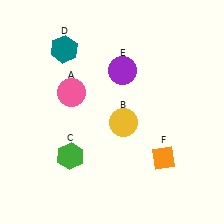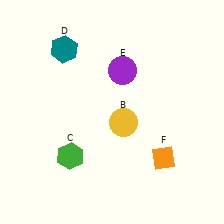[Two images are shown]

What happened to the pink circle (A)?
The pink circle (A) was removed in Image 2. It was in the top-left area of Image 1.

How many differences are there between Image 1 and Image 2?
There is 1 difference between the two images.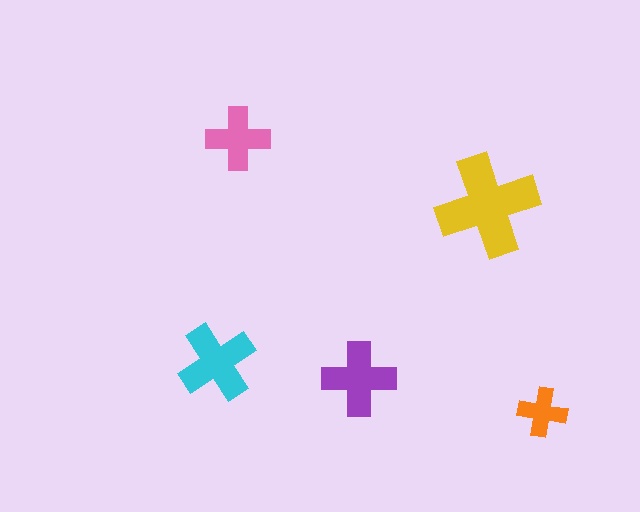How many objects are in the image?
There are 5 objects in the image.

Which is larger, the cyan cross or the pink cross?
The cyan one.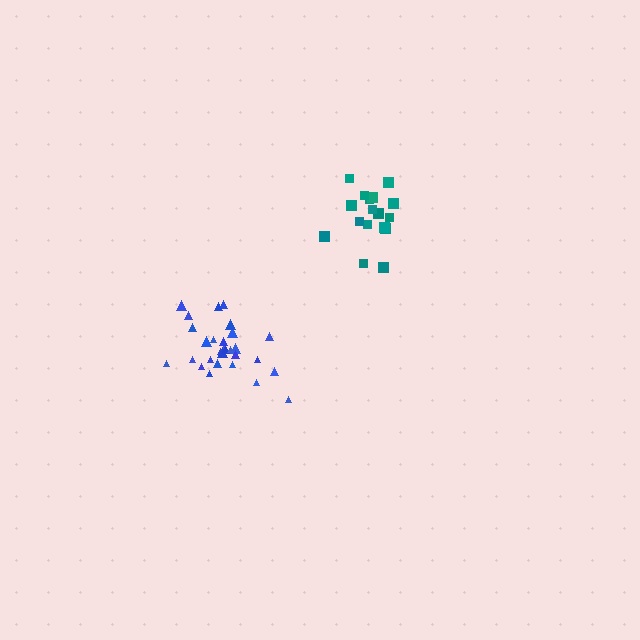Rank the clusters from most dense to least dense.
blue, teal.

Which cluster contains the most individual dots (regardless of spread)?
Blue (29).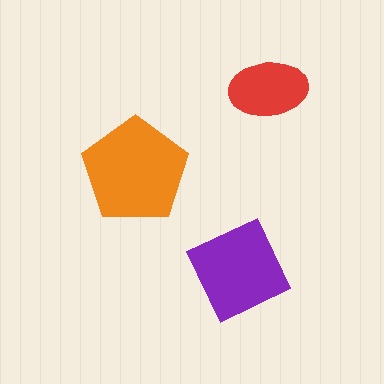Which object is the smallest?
The red ellipse.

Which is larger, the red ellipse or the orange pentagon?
The orange pentagon.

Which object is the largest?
The orange pentagon.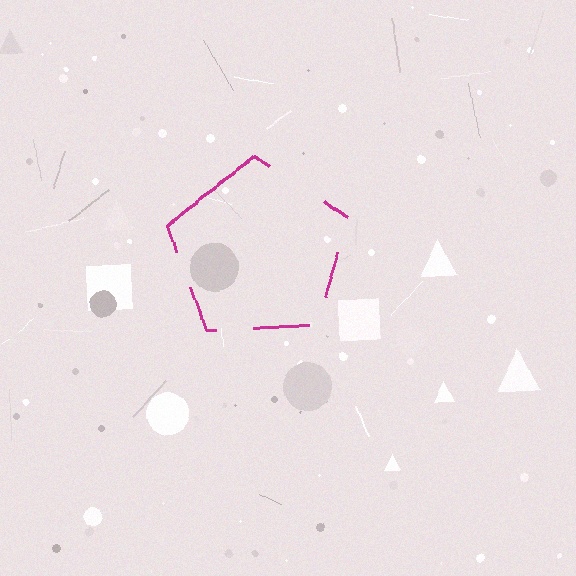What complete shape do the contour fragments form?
The contour fragments form a pentagon.